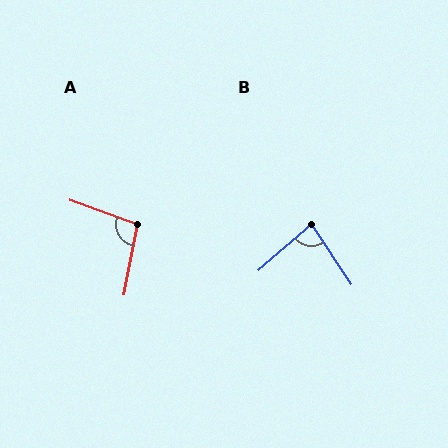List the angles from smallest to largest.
B (82°), A (99°).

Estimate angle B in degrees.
Approximately 82 degrees.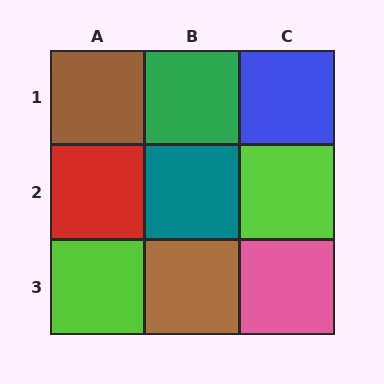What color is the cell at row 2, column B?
Teal.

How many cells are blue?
1 cell is blue.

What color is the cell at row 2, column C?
Lime.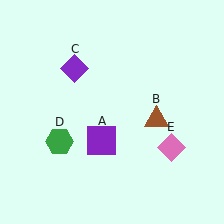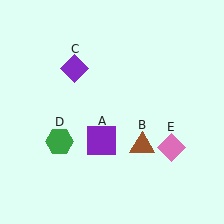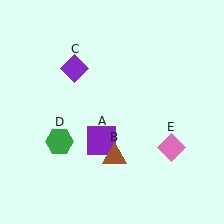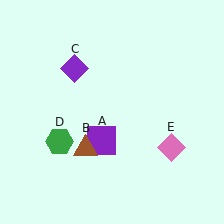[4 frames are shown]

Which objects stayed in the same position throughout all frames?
Purple square (object A) and purple diamond (object C) and green hexagon (object D) and pink diamond (object E) remained stationary.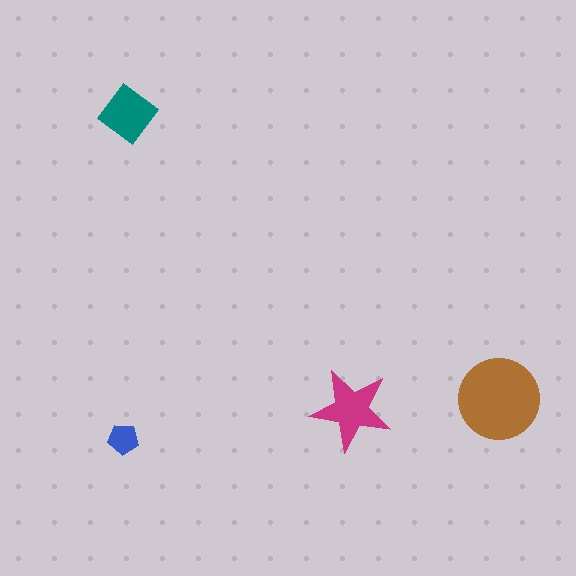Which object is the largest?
The brown circle.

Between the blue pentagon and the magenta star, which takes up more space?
The magenta star.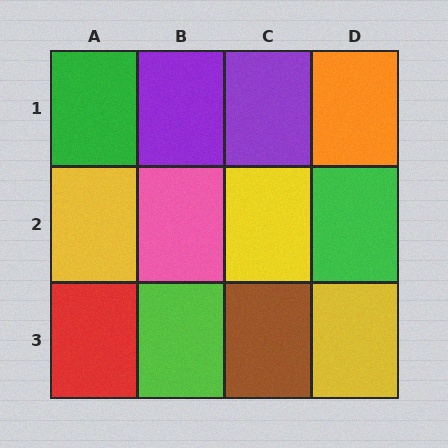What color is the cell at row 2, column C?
Yellow.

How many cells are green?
2 cells are green.